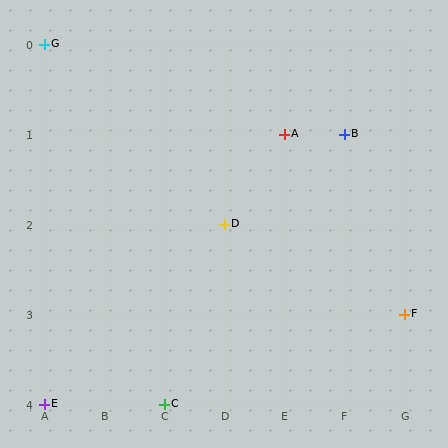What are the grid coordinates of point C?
Point C is at grid coordinates (C, 4).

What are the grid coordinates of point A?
Point A is at grid coordinates (E, 1).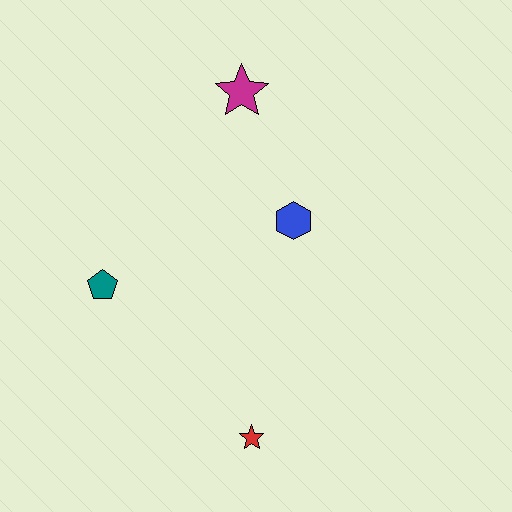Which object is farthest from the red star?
The magenta star is farthest from the red star.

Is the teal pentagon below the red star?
No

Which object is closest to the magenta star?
The blue hexagon is closest to the magenta star.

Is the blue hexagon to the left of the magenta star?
No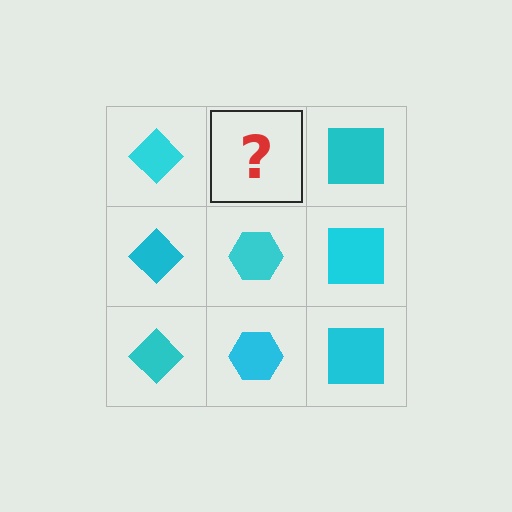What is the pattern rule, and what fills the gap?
The rule is that each column has a consistent shape. The gap should be filled with a cyan hexagon.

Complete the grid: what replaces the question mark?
The question mark should be replaced with a cyan hexagon.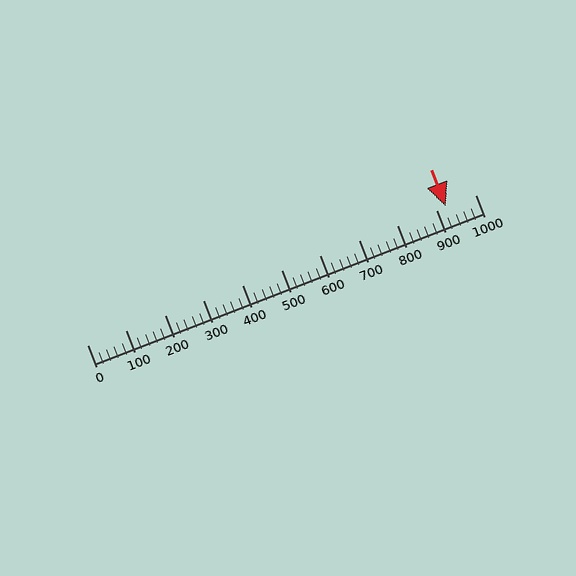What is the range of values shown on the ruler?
The ruler shows values from 0 to 1000.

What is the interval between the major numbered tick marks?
The major tick marks are spaced 100 units apart.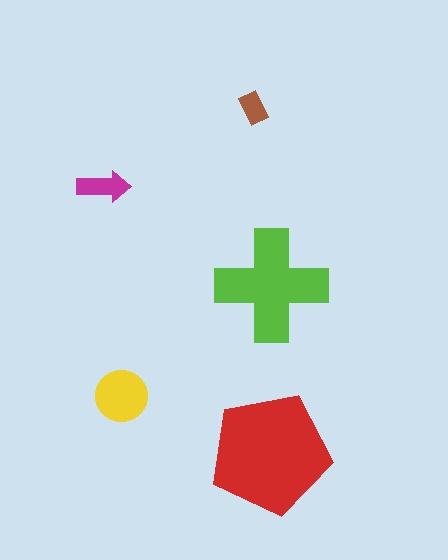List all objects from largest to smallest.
The red pentagon, the lime cross, the yellow circle, the magenta arrow, the brown rectangle.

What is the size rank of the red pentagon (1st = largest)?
1st.